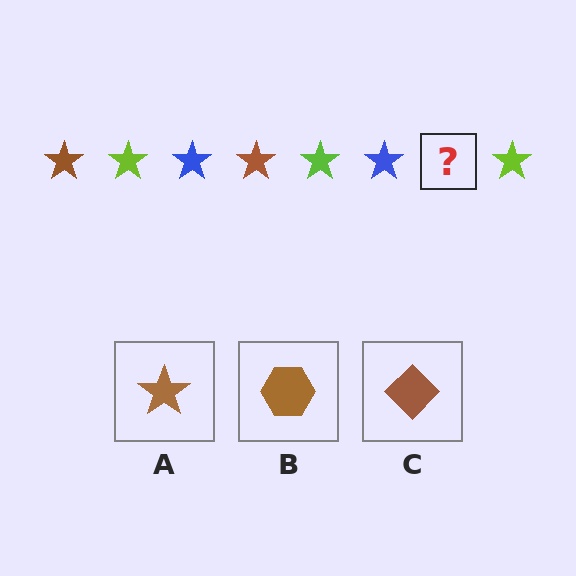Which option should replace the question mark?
Option A.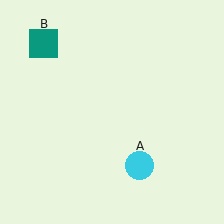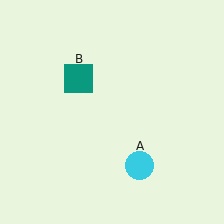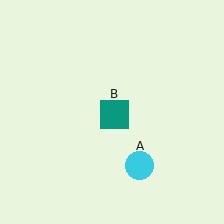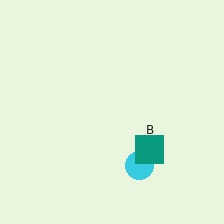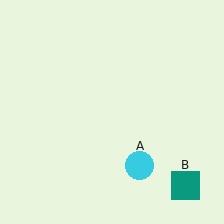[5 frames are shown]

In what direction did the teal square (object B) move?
The teal square (object B) moved down and to the right.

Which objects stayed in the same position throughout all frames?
Cyan circle (object A) remained stationary.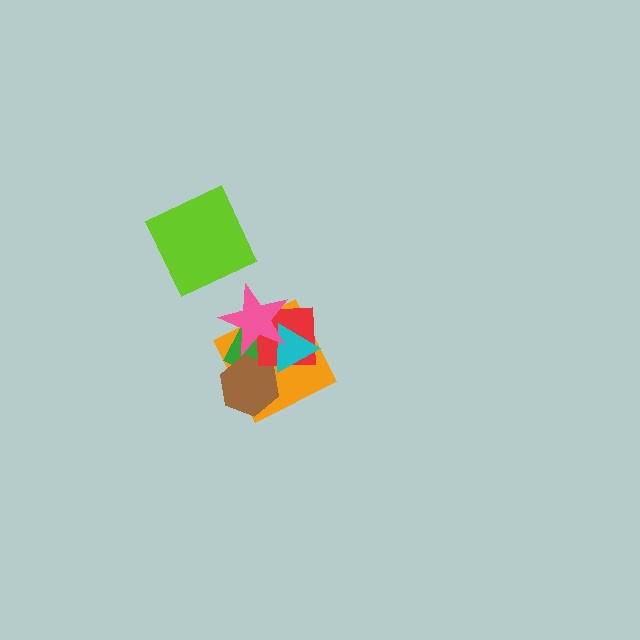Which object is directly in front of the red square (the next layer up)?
The cyan triangle is directly in front of the red square.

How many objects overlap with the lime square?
0 objects overlap with the lime square.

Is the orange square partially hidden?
Yes, it is partially covered by another shape.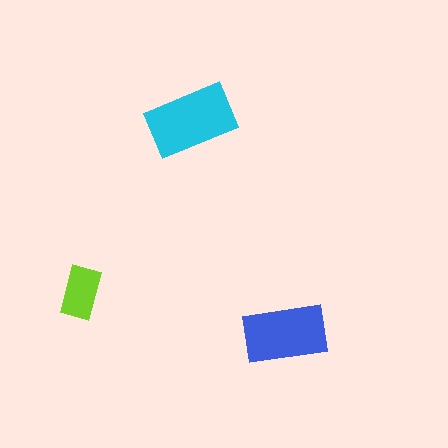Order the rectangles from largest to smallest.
the cyan one, the blue one, the lime one.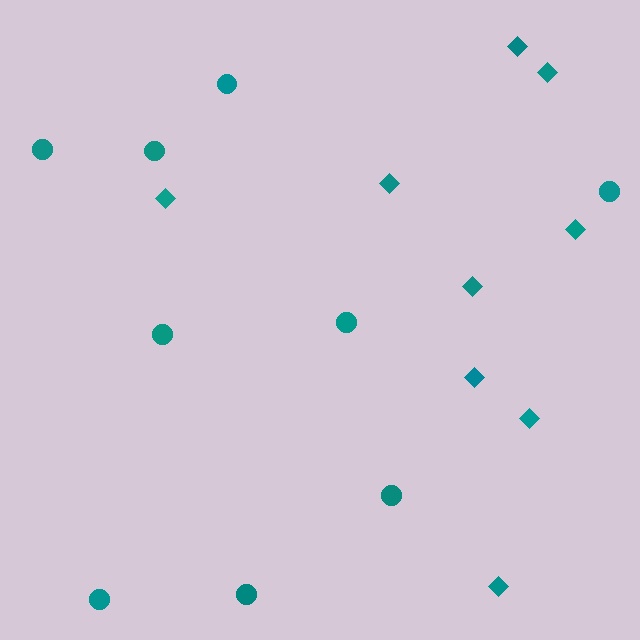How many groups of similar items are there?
There are 2 groups: one group of diamonds (9) and one group of circles (9).